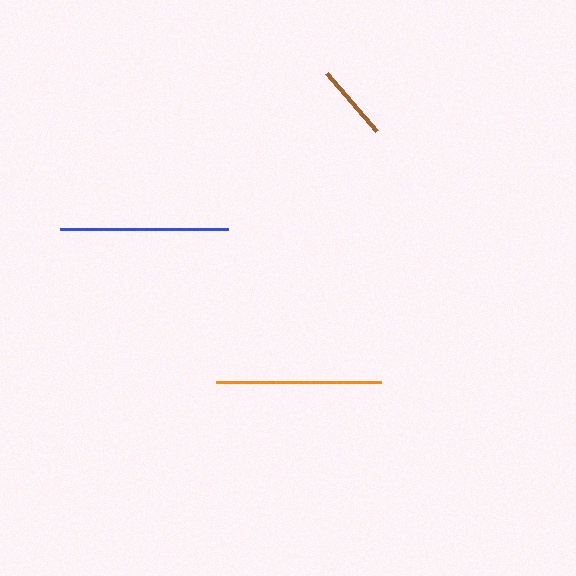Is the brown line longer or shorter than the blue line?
The blue line is longer than the brown line.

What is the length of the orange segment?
The orange segment is approximately 165 pixels long.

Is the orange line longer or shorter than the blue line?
The blue line is longer than the orange line.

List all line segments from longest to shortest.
From longest to shortest: blue, orange, brown.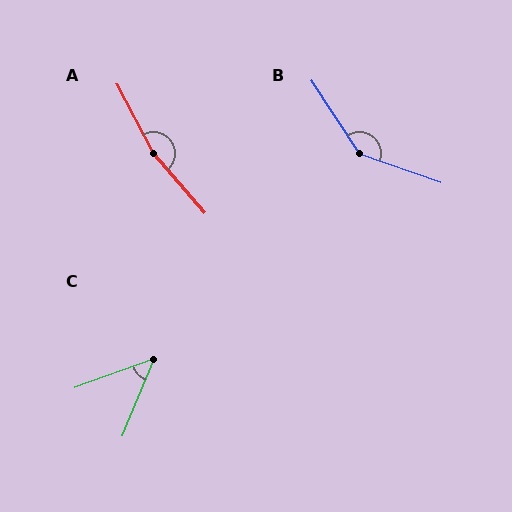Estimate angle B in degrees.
Approximately 142 degrees.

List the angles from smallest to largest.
C (48°), B (142°), A (166°).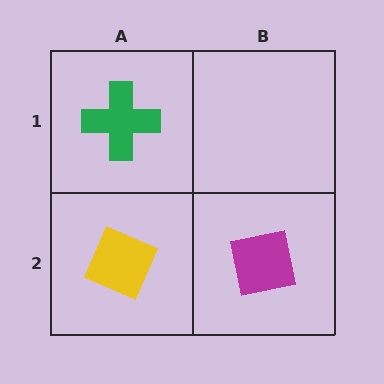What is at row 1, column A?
A green cross.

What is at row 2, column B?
A magenta square.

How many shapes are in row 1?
1 shape.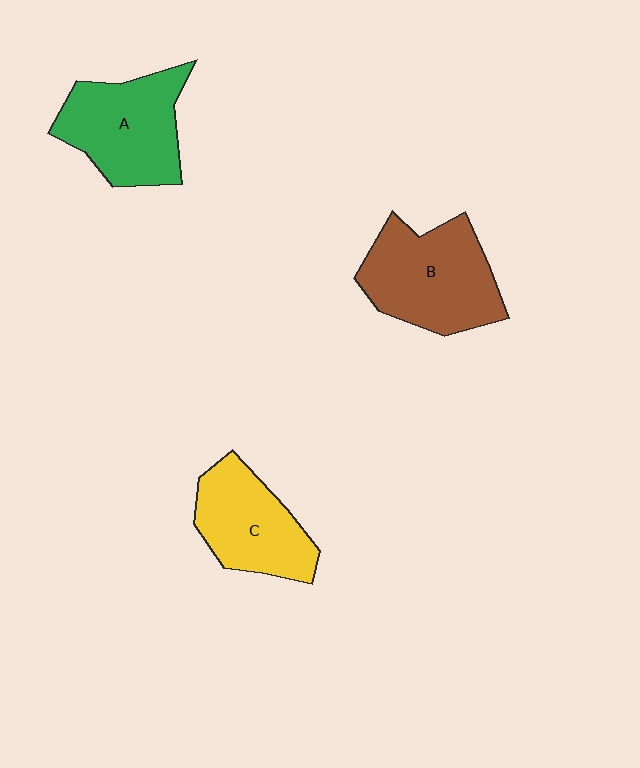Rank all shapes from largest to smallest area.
From largest to smallest: B (brown), A (green), C (yellow).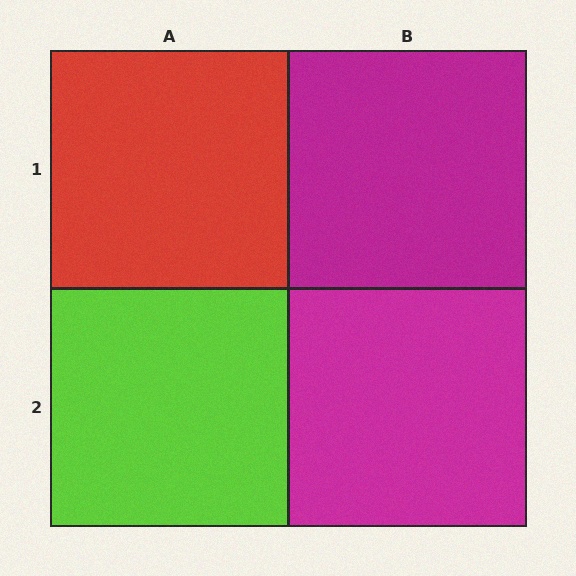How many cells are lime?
1 cell is lime.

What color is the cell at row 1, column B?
Magenta.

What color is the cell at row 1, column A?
Red.